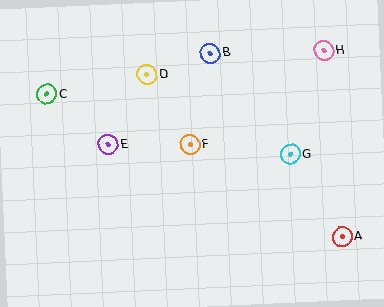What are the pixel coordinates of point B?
Point B is at (210, 53).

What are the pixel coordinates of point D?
Point D is at (147, 74).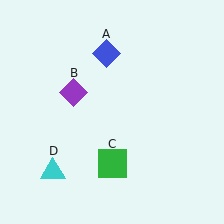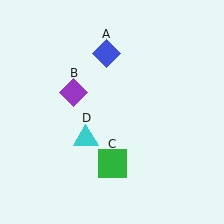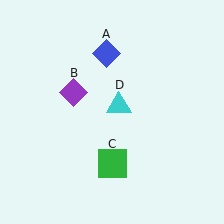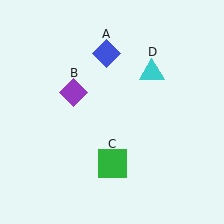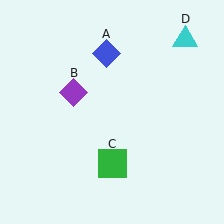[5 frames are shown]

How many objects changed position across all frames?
1 object changed position: cyan triangle (object D).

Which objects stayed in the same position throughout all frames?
Blue diamond (object A) and purple diamond (object B) and green square (object C) remained stationary.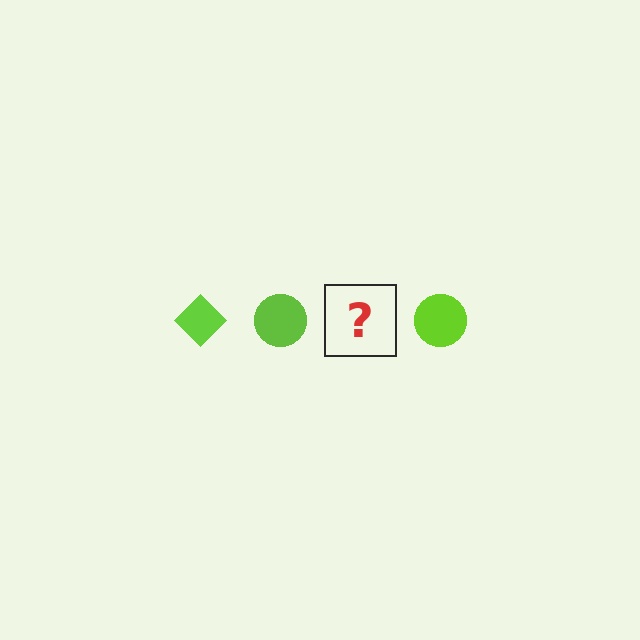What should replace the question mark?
The question mark should be replaced with a lime diamond.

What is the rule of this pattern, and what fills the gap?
The rule is that the pattern cycles through diamond, circle shapes in lime. The gap should be filled with a lime diamond.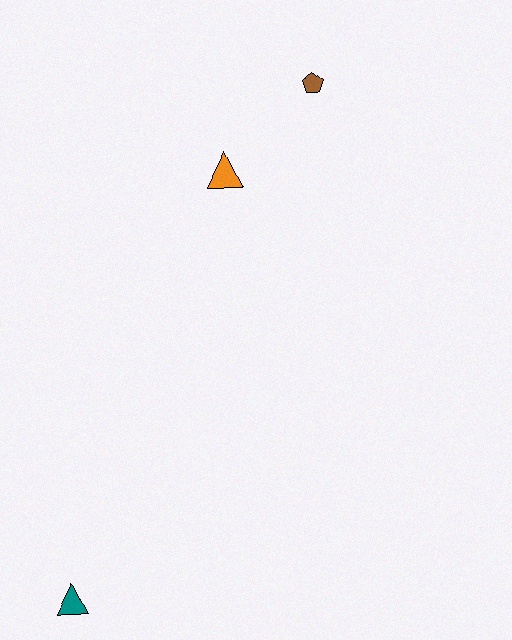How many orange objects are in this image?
There is 1 orange object.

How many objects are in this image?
There are 3 objects.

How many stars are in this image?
There are no stars.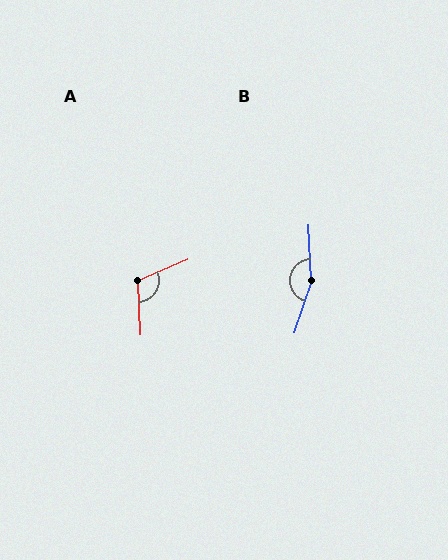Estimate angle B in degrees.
Approximately 159 degrees.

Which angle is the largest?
B, at approximately 159 degrees.